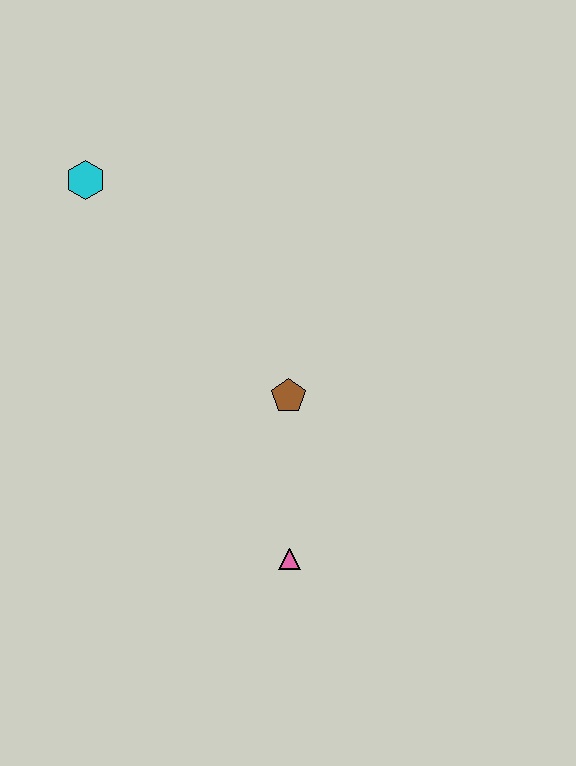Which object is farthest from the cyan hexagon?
The pink triangle is farthest from the cyan hexagon.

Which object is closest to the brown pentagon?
The pink triangle is closest to the brown pentagon.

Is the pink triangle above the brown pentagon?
No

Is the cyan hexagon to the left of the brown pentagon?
Yes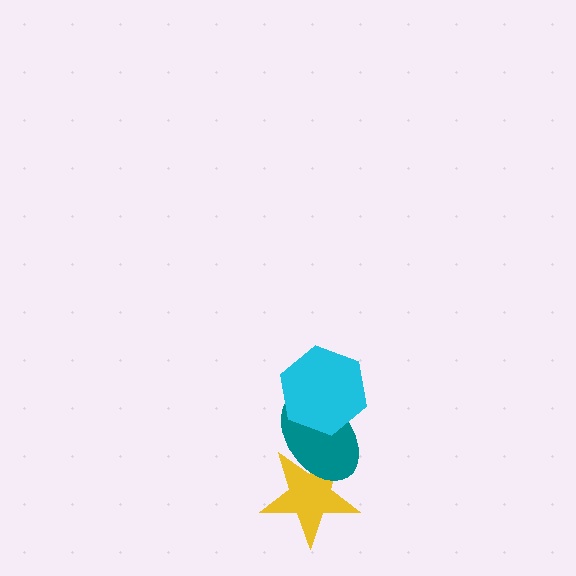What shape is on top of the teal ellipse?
The cyan hexagon is on top of the teal ellipse.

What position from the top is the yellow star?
The yellow star is 3rd from the top.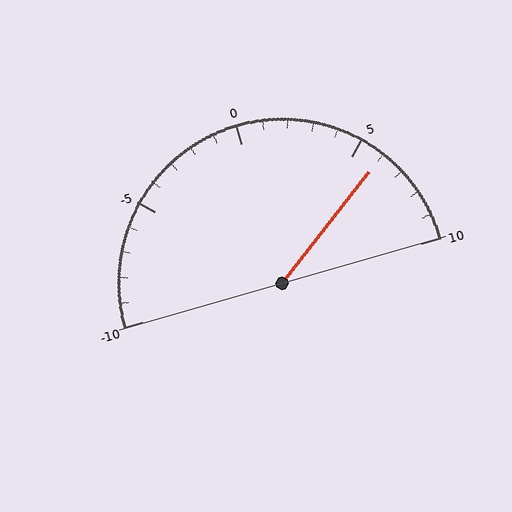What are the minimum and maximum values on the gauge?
The gauge ranges from -10 to 10.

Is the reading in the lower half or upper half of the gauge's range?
The reading is in the upper half of the range (-10 to 10).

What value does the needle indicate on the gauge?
The needle indicates approximately 6.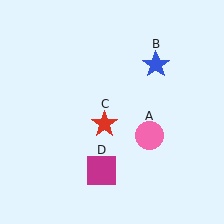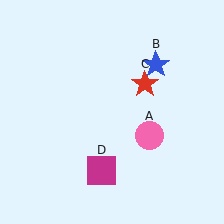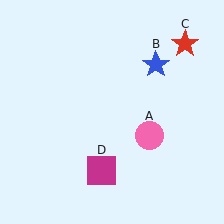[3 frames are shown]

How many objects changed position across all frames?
1 object changed position: red star (object C).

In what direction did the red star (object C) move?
The red star (object C) moved up and to the right.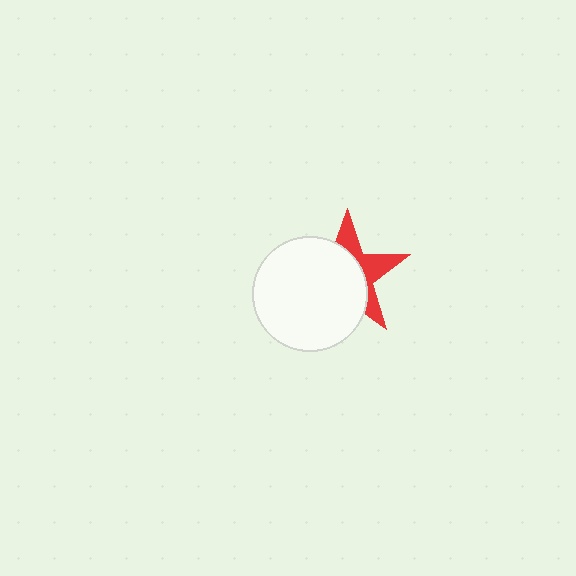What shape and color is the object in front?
The object in front is a white circle.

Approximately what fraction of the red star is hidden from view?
Roughly 62% of the red star is hidden behind the white circle.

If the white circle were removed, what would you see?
You would see the complete red star.